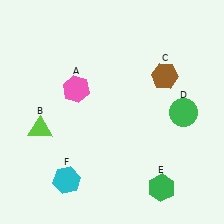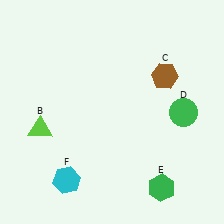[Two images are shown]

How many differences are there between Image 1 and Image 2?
There is 1 difference between the two images.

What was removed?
The pink hexagon (A) was removed in Image 2.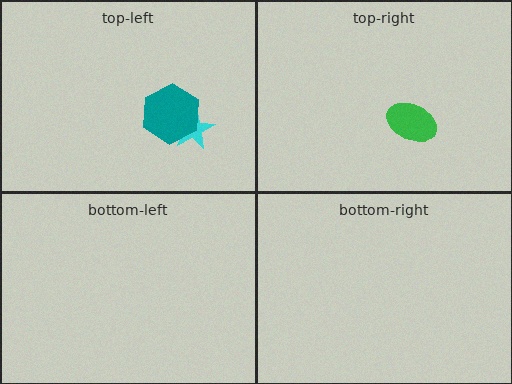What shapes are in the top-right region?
The green ellipse.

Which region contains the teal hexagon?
The top-left region.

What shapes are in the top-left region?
The cyan star, the teal hexagon.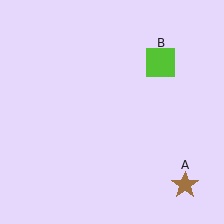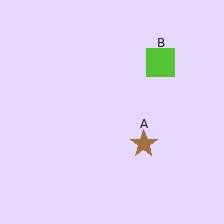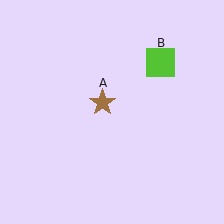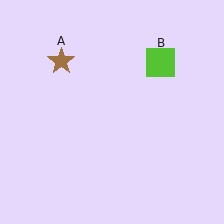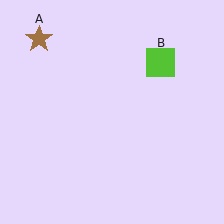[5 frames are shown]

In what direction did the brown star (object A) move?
The brown star (object A) moved up and to the left.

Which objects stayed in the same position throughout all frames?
Lime square (object B) remained stationary.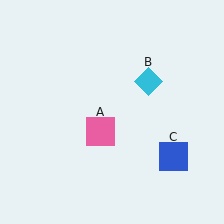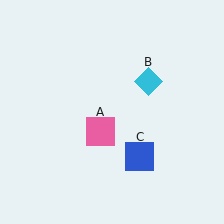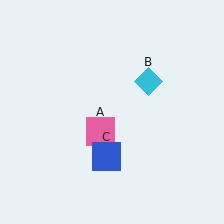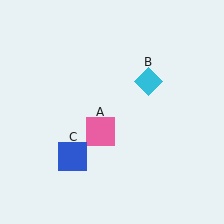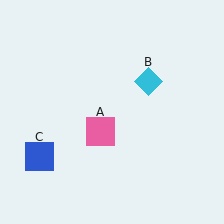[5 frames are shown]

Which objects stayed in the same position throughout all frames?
Pink square (object A) and cyan diamond (object B) remained stationary.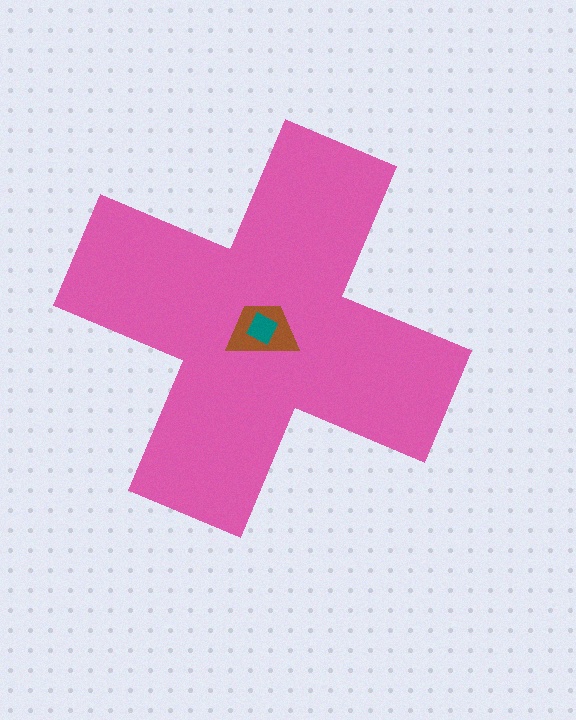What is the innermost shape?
The teal square.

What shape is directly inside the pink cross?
The brown trapezoid.